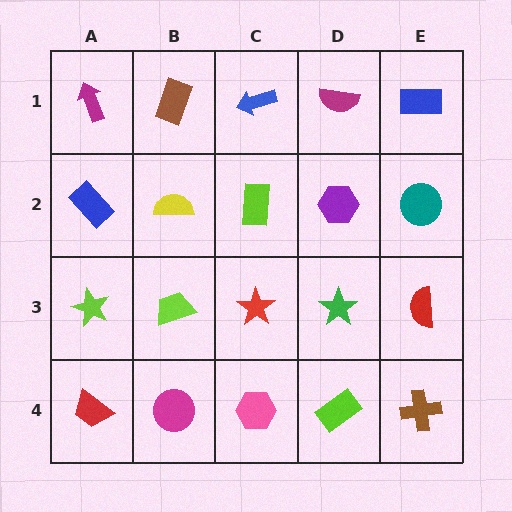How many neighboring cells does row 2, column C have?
4.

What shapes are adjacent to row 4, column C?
A red star (row 3, column C), a magenta circle (row 4, column B), a lime rectangle (row 4, column D).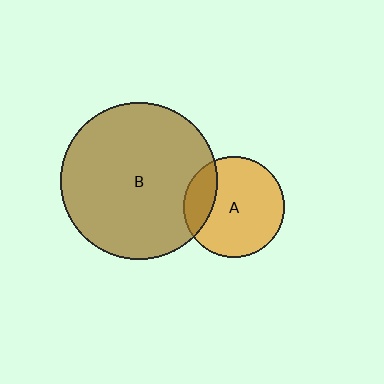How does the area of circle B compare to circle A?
Approximately 2.4 times.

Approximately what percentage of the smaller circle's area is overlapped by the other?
Approximately 20%.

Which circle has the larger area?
Circle B (brown).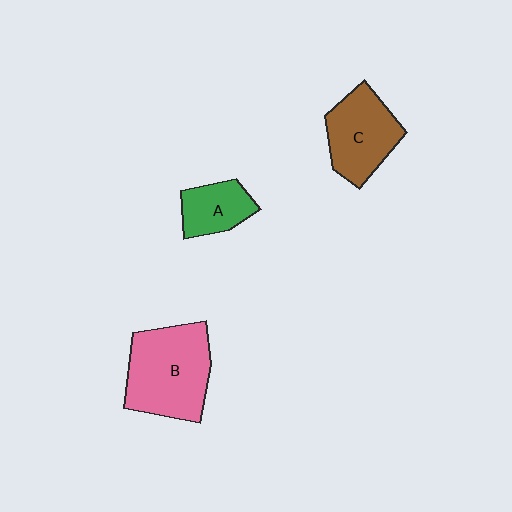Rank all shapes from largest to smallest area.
From largest to smallest: B (pink), C (brown), A (green).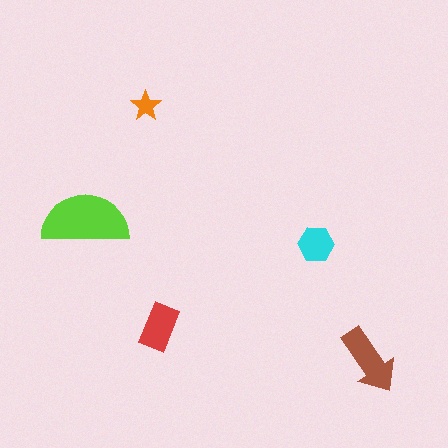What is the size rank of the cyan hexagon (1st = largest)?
4th.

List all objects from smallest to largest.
The orange star, the cyan hexagon, the red rectangle, the brown arrow, the lime semicircle.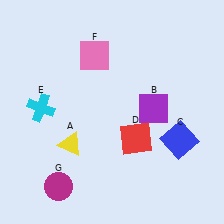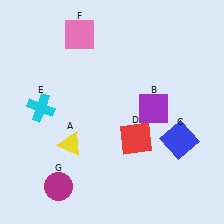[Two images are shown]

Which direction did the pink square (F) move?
The pink square (F) moved up.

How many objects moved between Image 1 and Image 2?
1 object moved between the two images.